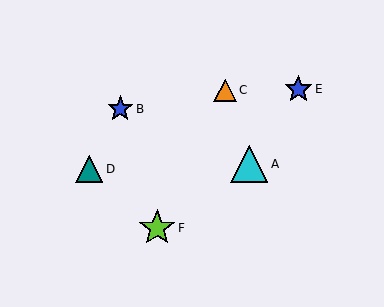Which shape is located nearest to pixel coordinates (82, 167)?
The teal triangle (labeled D) at (89, 169) is nearest to that location.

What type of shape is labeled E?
Shape E is a blue star.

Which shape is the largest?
The cyan triangle (labeled A) is the largest.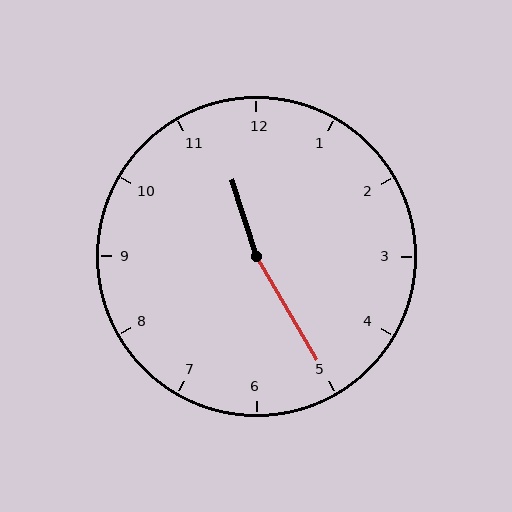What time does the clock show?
11:25.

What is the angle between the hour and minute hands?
Approximately 168 degrees.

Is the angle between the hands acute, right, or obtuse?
It is obtuse.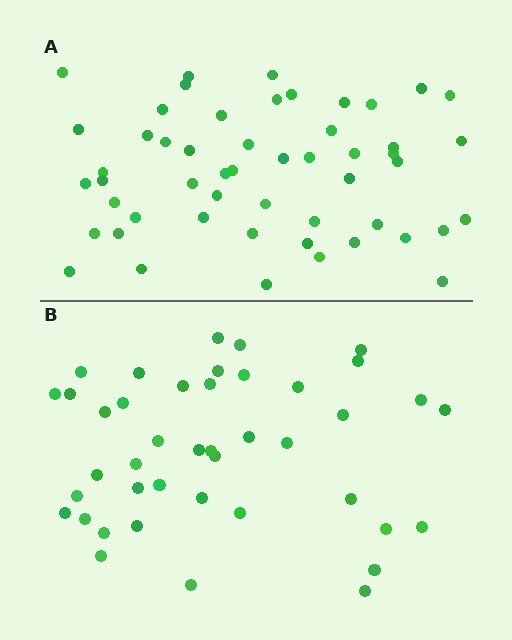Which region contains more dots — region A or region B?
Region A (the top region) has more dots.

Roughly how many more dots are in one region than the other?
Region A has roughly 10 or so more dots than region B.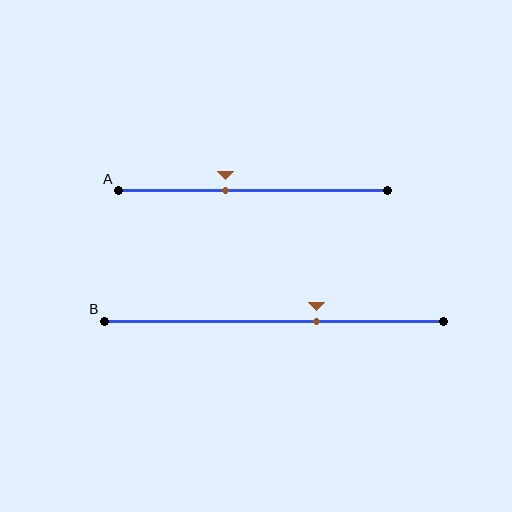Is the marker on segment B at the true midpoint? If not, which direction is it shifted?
No, the marker on segment B is shifted to the right by about 13% of the segment length.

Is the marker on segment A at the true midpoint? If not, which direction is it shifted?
No, the marker on segment A is shifted to the left by about 10% of the segment length.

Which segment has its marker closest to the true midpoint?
Segment A has its marker closest to the true midpoint.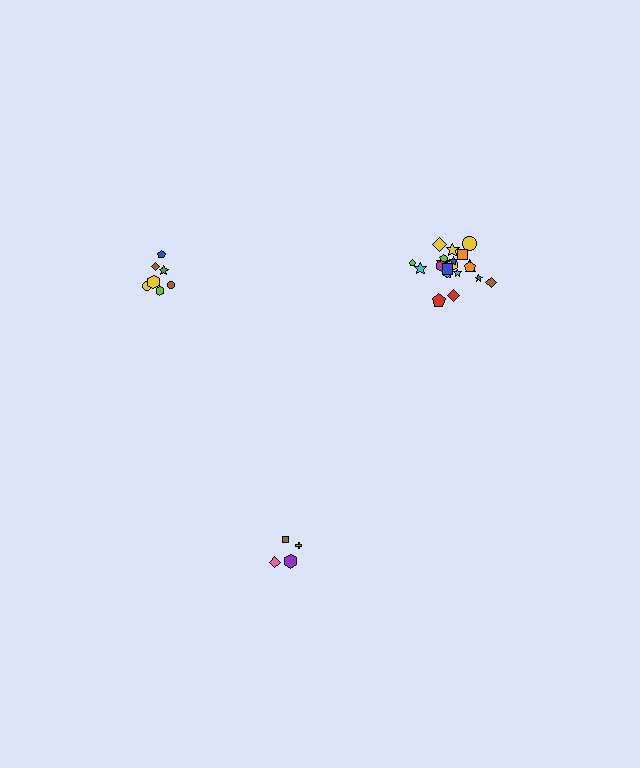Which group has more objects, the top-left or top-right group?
The top-right group.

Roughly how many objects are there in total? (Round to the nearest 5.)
Roughly 35 objects in total.